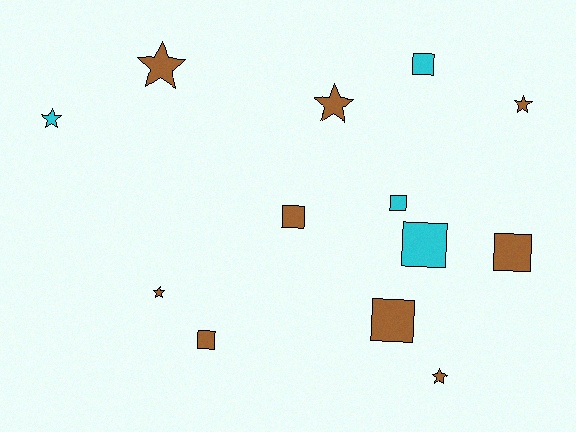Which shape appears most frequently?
Square, with 7 objects.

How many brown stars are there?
There are 5 brown stars.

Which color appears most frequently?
Brown, with 9 objects.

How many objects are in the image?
There are 13 objects.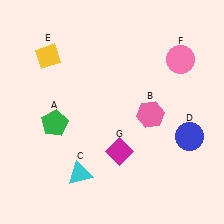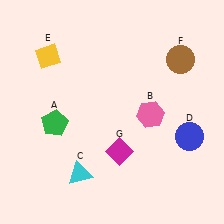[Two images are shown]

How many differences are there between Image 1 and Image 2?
There is 1 difference between the two images.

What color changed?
The circle (F) changed from pink in Image 1 to brown in Image 2.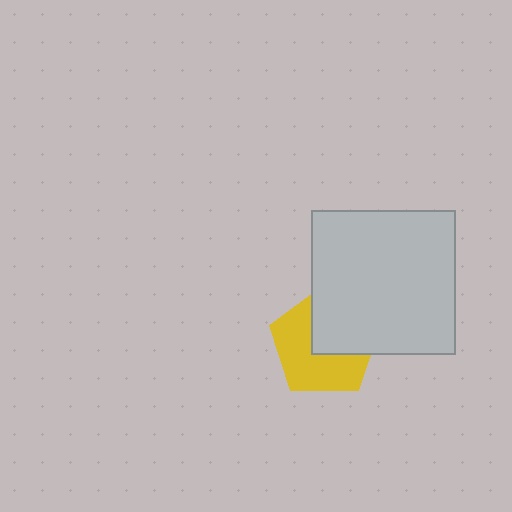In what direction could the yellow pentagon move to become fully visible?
The yellow pentagon could move toward the lower-left. That would shift it out from behind the light gray square entirely.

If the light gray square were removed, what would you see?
You would see the complete yellow pentagon.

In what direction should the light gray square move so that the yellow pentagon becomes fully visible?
The light gray square should move toward the upper-right. That is the shortest direction to clear the overlap and leave the yellow pentagon fully visible.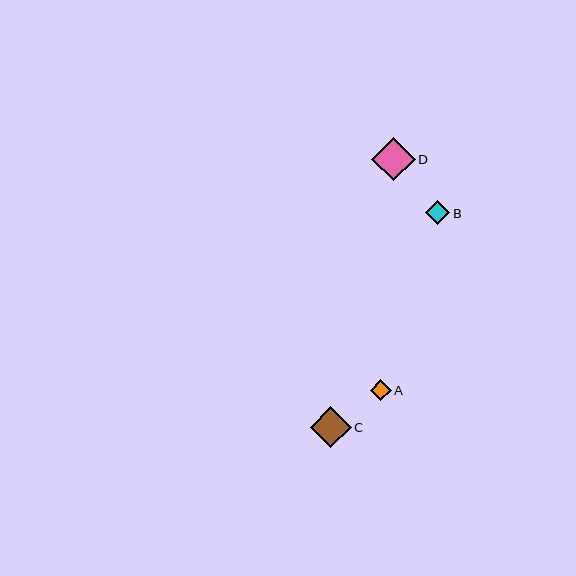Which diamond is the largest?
Diamond D is the largest with a size of approximately 43 pixels.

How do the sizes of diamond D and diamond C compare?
Diamond D and diamond C are approximately the same size.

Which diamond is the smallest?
Diamond A is the smallest with a size of approximately 21 pixels.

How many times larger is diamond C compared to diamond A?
Diamond C is approximately 2.0 times the size of diamond A.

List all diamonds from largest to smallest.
From largest to smallest: D, C, B, A.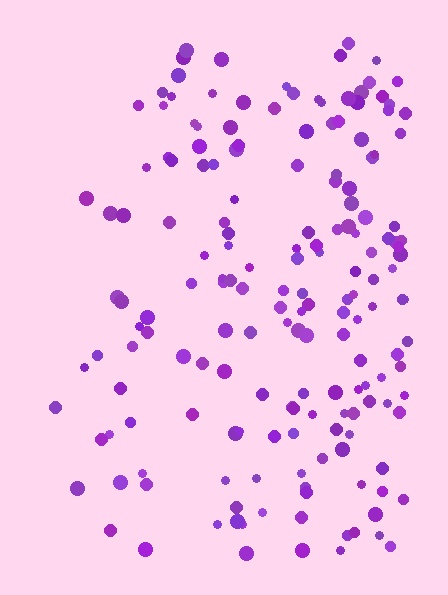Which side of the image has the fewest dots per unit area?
The left.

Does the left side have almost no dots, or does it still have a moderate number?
Still a moderate number, just noticeably fewer than the right.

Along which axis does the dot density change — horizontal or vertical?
Horizontal.